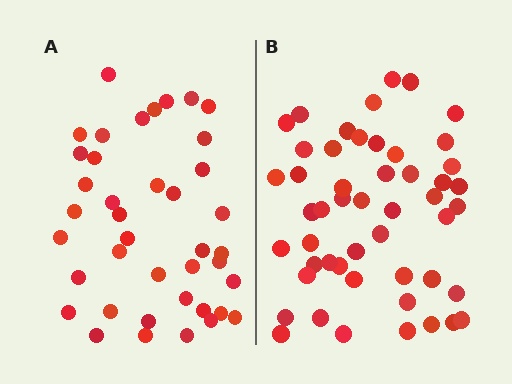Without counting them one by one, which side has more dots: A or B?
Region B (the right region) has more dots.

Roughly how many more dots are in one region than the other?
Region B has roughly 10 or so more dots than region A.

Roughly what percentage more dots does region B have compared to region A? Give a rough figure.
About 25% more.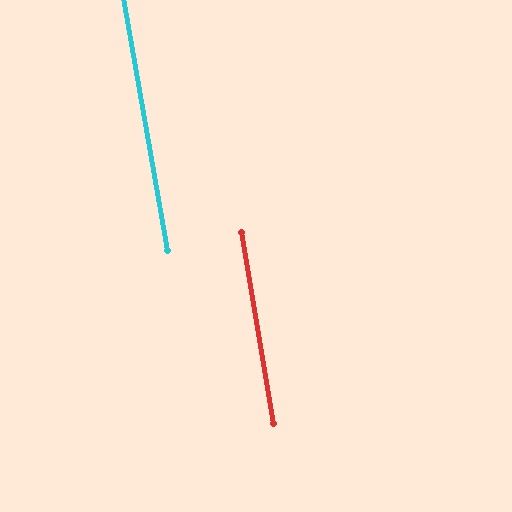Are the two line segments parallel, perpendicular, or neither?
Parallel — their directions differ by only 0.1°.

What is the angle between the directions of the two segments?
Approximately 0 degrees.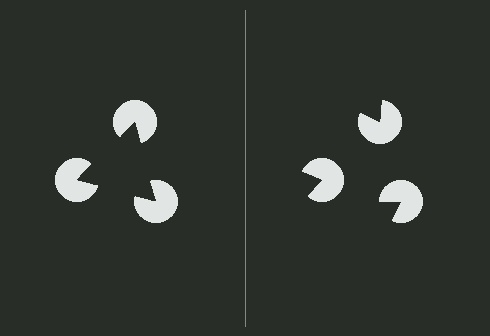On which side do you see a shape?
An illusory triangle appears on the left side. On the right side the wedge cuts are rotated, so no coherent shape forms.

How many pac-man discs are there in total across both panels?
6 — 3 on each side.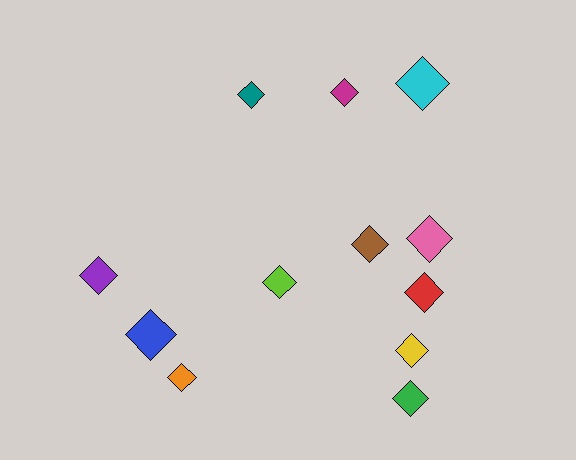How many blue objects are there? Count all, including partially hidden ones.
There is 1 blue object.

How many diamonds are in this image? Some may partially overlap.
There are 12 diamonds.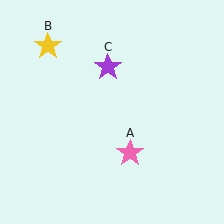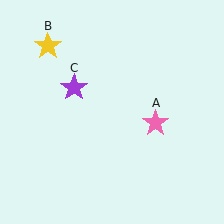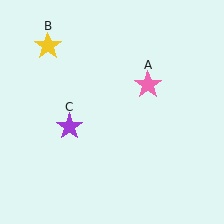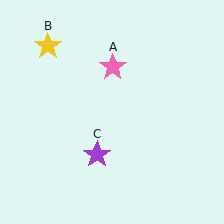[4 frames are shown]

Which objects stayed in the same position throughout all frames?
Yellow star (object B) remained stationary.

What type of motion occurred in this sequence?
The pink star (object A), purple star (object C) rotated counterclockwise around the center of the scene.